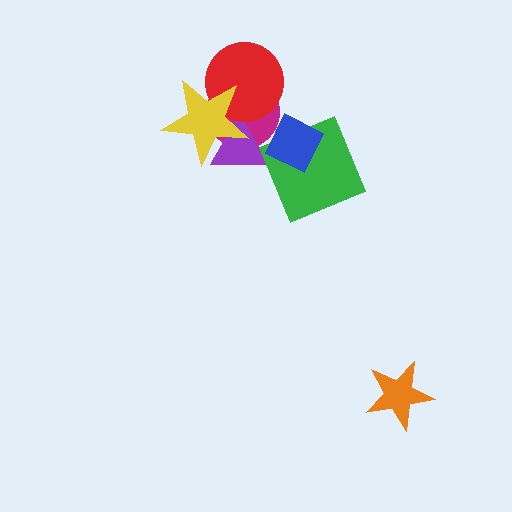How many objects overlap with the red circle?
2 objects overlap with the red circle.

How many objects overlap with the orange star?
0 objects overlap with the orange star.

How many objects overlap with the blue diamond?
3 objects overlap with the blue diamond.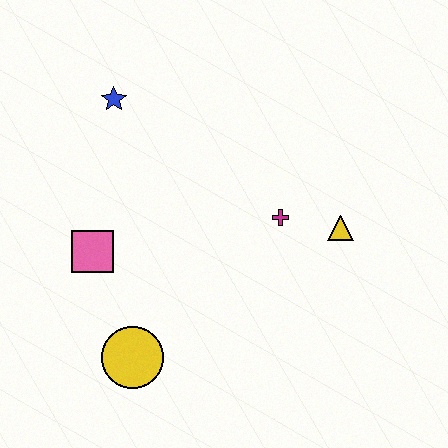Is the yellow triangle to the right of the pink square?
Yes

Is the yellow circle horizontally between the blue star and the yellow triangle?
Yes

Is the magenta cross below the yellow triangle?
No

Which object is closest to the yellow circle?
The pink square is closest to the yellow circle.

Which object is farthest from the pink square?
The yellow triangle is farthest from the pink square.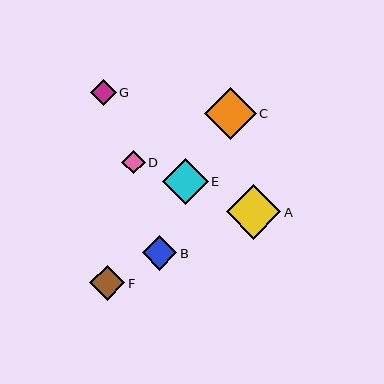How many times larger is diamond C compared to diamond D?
Diamond C is approximately 2.2 times the size of diamond D.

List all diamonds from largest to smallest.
From largest to smallest: A, C, E, F, B, G, D.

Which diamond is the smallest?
Diamond D is the smallest with a size of approximately 24 pixels.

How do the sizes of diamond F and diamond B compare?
Diamond F and diamond B are approximately the same size.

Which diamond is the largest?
Diamond A is the largest with a size of approximately 55 pixels.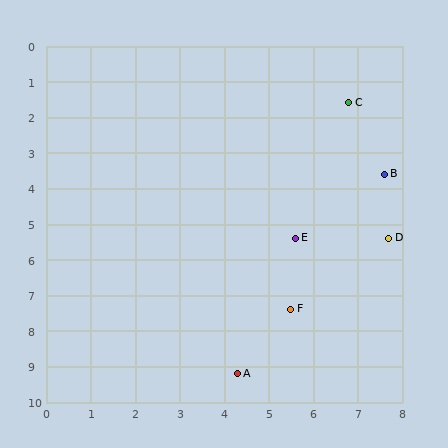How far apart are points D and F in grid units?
Points D and F are about 3.0 grid units apart.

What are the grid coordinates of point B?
Point B is at approximately (7.6, 3.6).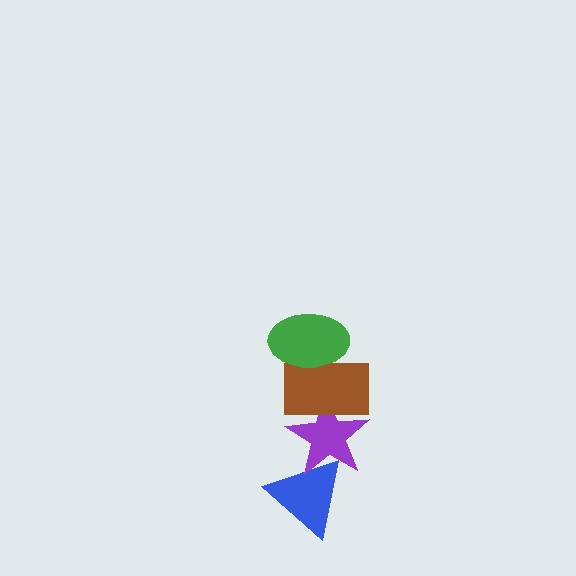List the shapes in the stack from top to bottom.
From top to bottom: the green ellipse, the brown rectangle, the purple star, the blue triangle.